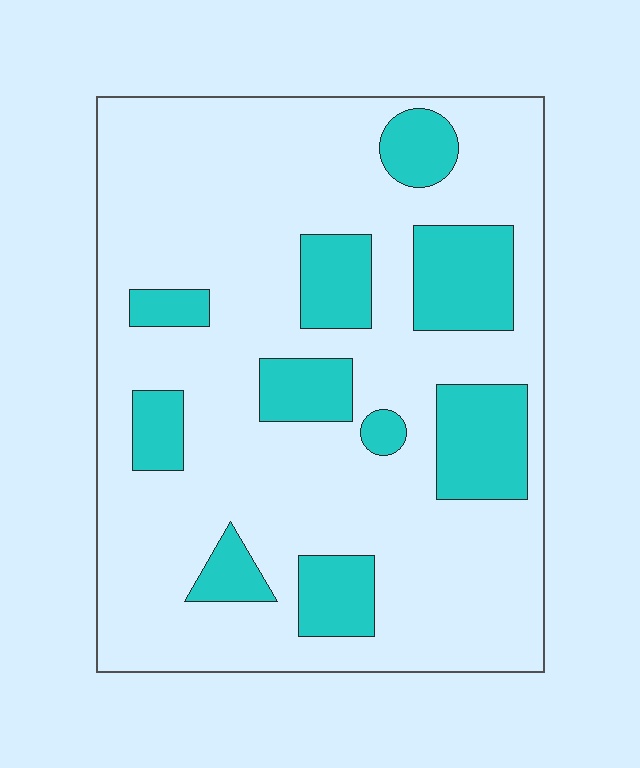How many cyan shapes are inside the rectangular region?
10.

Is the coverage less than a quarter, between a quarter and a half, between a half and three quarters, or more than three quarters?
Less than a quarter.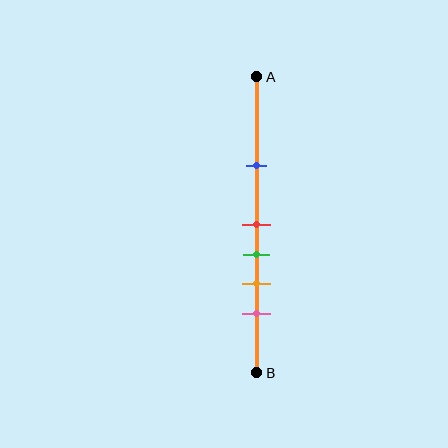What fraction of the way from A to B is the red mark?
The red mark is approximately 50% (0.5) of the way from A to B.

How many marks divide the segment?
There are 5 marks dividing the segment.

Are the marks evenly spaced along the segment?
No, the marks are not evenly spaced.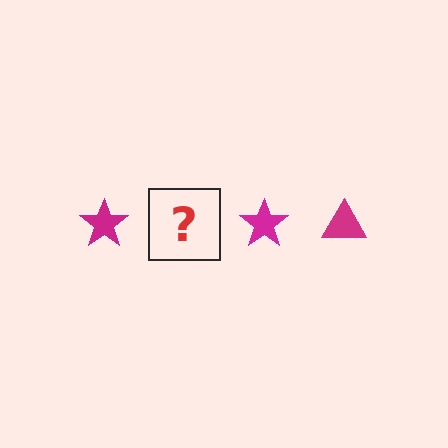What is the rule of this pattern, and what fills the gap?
The rule is that the pattern cycles through star, triangle shapes in magenta. The gap should be filled with a magenta triangle.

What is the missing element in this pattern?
The missing element is a magenta triangle.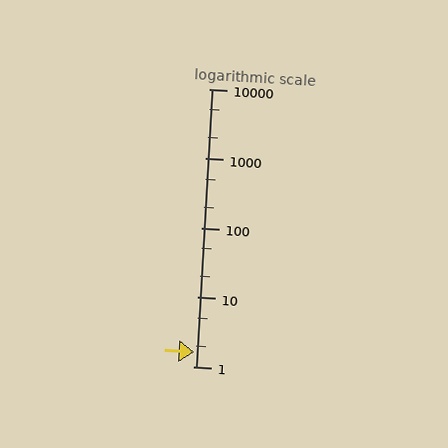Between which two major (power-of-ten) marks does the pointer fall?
The pointer is between 1 and 10.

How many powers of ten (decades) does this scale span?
The scale spans 4 decades, from 1 to 10000.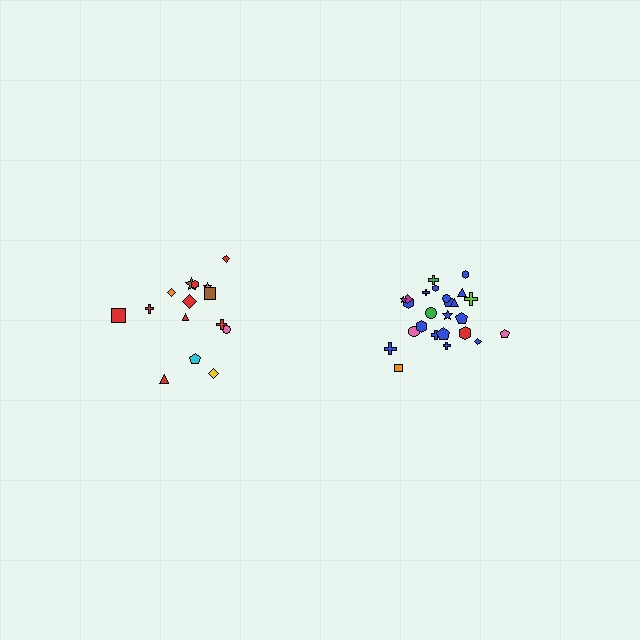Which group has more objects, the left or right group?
The right group.